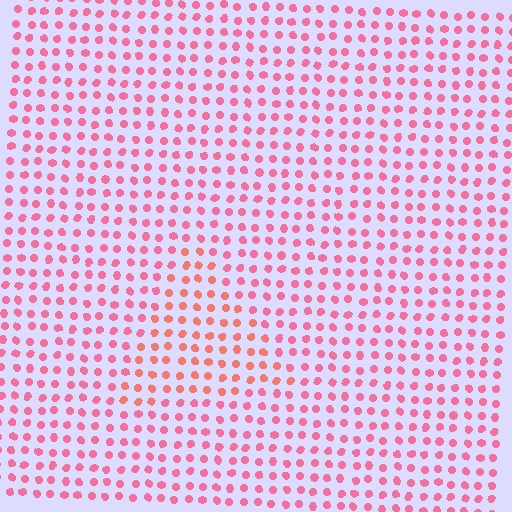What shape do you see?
I see a triangle.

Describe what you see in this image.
The image is filled with small pink elements in a uniform arrangement. A triangle-shaped region is visible where the elements are tinted to a slightly different hue, forming a subtle color boundary.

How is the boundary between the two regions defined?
The boundary is defined purely by a slight shift in hue (about 26 degrees). Spacing, size, and orientation are identical on both sides.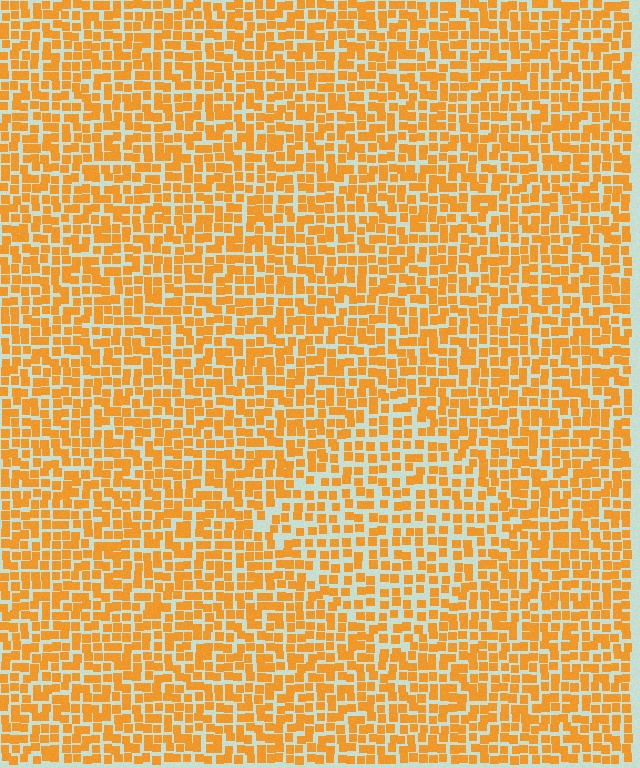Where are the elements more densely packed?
The elements are more densely packed outside the diamond boundary.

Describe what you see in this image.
The image contains small orange elements arranged at two different densities. A diamond-shaped region is visible where the elements are less densely packed than the surrounding area.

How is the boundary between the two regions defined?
The boundary is defined by a change in element density (approximately 1.4x ratio). All elements are the same color, size, and shape.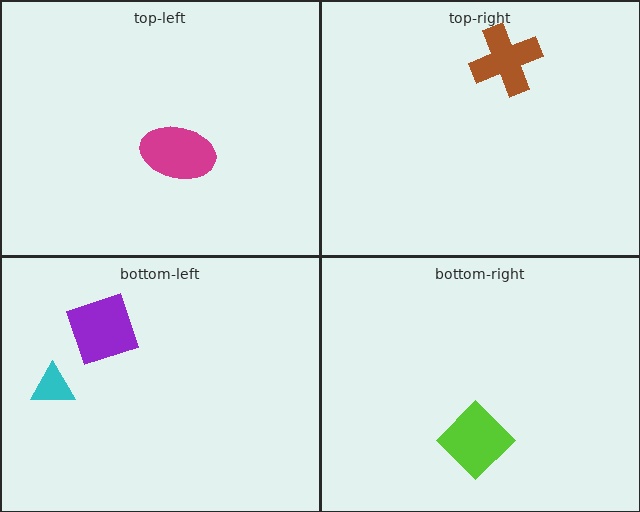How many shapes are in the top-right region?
1.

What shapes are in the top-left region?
The magenta ellipse.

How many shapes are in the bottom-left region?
2.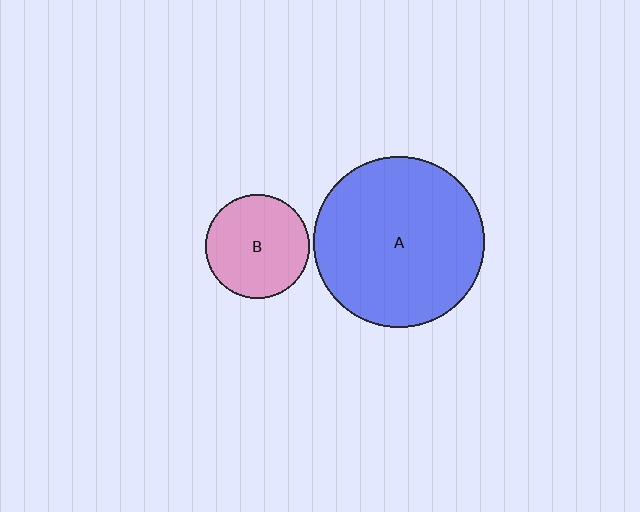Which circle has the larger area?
Circle A (blue).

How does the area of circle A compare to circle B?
Approximately 2.7 times.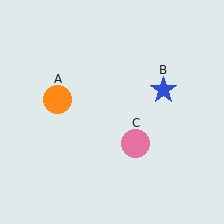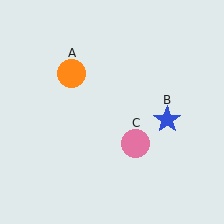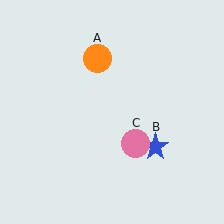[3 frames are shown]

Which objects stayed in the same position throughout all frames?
Pink circle (object C) remained stationary.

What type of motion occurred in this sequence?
The orange circle (object A), blue star (object B) rotated clockwise around the center of the scene.